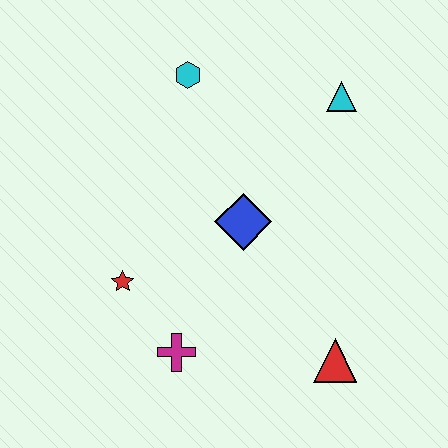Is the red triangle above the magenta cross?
No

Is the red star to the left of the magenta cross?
Yes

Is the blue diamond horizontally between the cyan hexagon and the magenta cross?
No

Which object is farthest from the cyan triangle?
The magenta cross is farthest from the cyan triangle.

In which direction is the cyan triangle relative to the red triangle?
The cyan triangle is above the red triangle.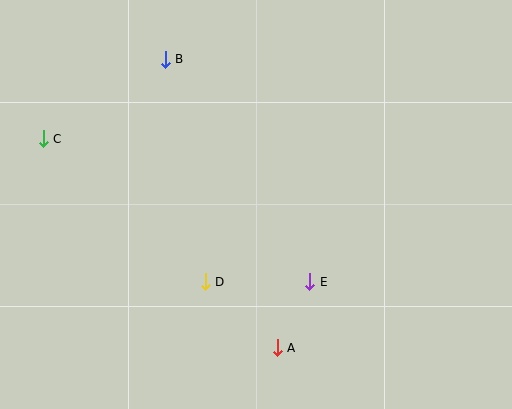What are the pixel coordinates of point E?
Point E is at (310, 282).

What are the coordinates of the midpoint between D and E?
The midpoint between D and E is at (258, 282).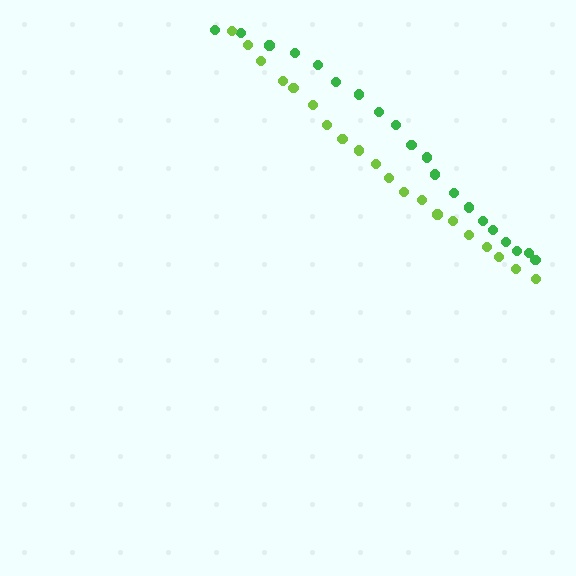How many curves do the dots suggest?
There are 2 distinct paths.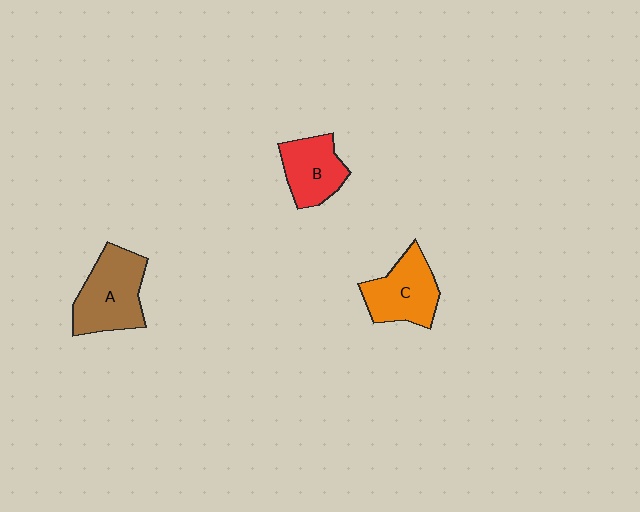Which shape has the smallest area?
Shape B (red).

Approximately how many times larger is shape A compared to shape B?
Approximately 1.4 times.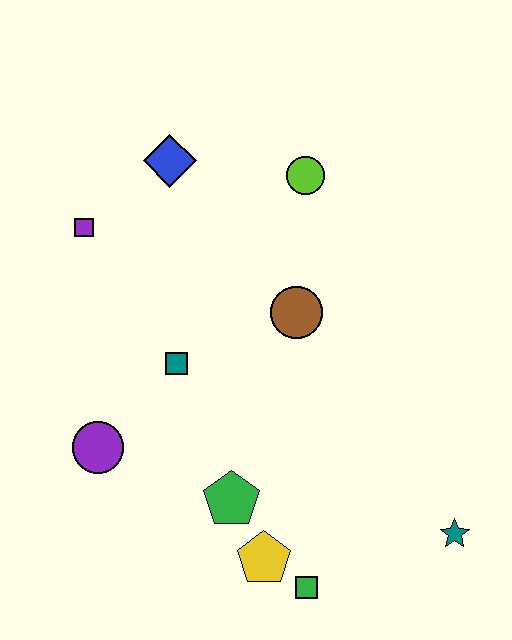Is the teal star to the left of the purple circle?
No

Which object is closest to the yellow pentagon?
The green square is closest to the yellow pentagon.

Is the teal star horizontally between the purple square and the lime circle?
No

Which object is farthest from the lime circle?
The green square is farthest from the lime circle.